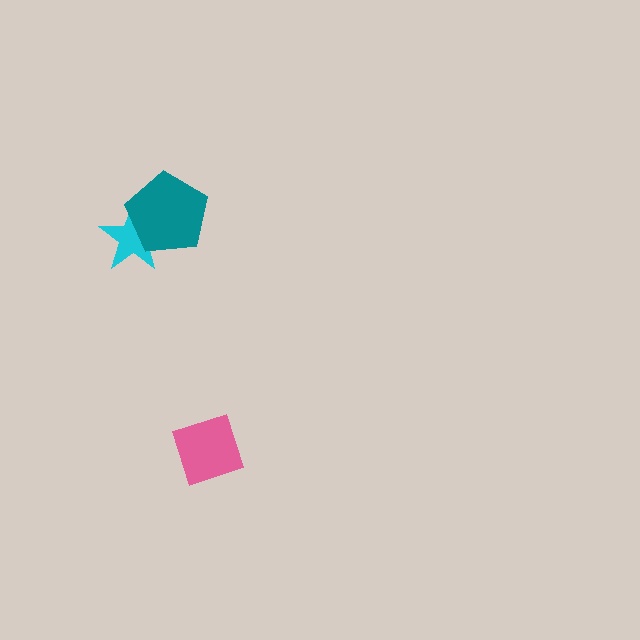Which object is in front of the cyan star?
The teal pentagon is in front of the cyan star.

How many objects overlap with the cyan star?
1 object overlaps with the cyan star.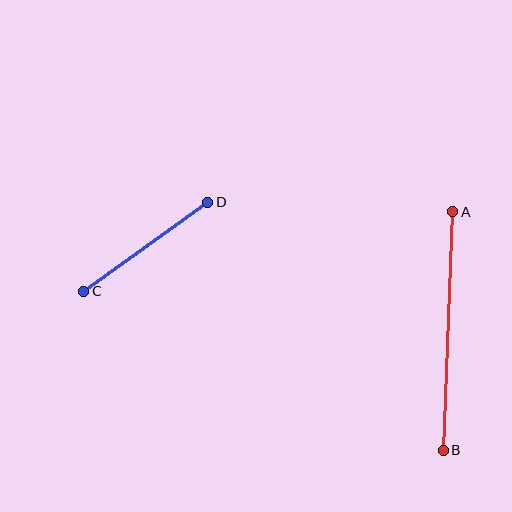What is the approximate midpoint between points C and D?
The midpoint is at approximately (146, 247) pixels.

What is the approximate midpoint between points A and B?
The midpoint is at approximately (448, 331) pixels.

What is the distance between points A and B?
The distance is approximately 239 pixels.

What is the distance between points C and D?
The distance is approximately 153 pixels.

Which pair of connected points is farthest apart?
Points A and B are farthest apart.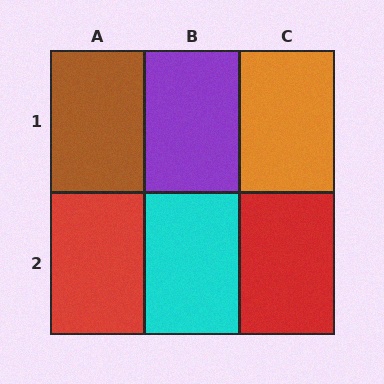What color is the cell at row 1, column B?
Purple.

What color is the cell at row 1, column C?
Orange.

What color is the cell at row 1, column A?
Brown.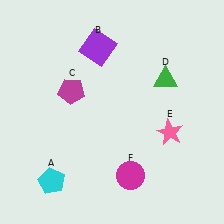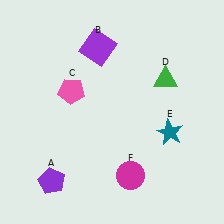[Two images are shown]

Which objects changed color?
A changed from cyan to purple. C changed from magenta to pink. E changed from pink to teal.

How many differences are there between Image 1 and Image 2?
There are 3 differences between the two images.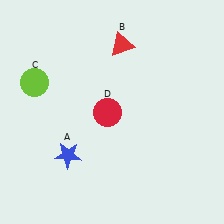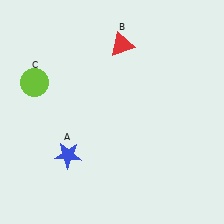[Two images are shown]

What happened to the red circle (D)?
The red circle (D) was removed in Image 2. It was in the bottom-left area of Image 1.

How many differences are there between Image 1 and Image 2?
There is 1 difference between the two images.